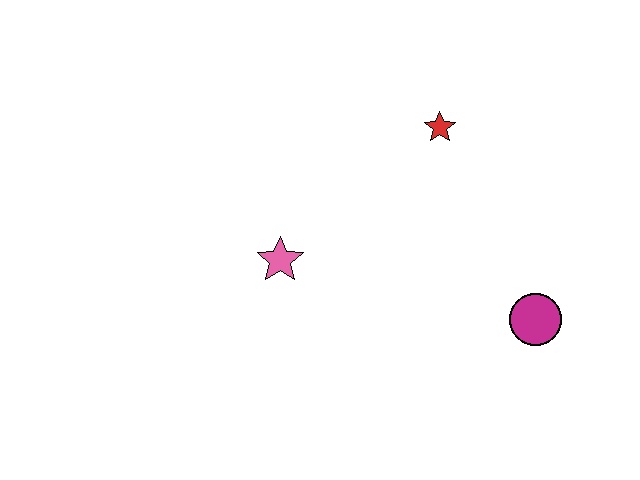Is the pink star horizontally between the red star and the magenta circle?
No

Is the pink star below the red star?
Yes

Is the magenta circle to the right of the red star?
Yes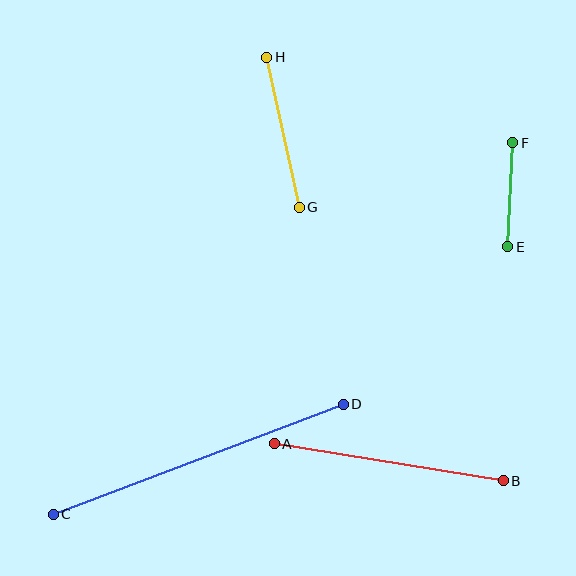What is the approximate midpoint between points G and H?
The midpoint is at approximately (283, 132) pixels.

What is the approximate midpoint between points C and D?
The midpoint is at approximately (198, 459) pixels.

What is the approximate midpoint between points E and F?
The midpoint is at approximately (510, 195) pixels.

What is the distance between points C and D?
The distance is approximately 310 pixels.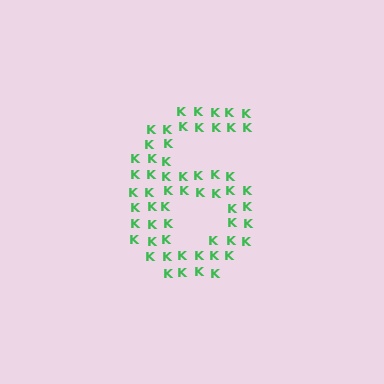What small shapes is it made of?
It is made of small letter K's.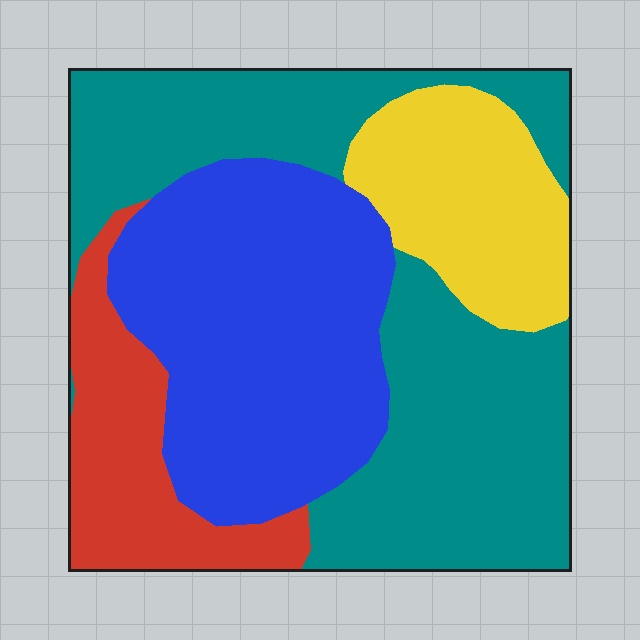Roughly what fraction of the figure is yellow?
Yellow takes up less than a quarter of the figure.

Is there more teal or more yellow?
Teal.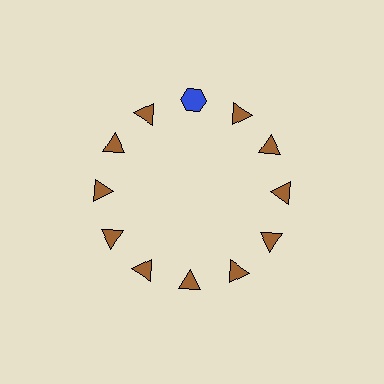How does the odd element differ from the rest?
It differs in both color (blue instead of brown) and shape (hexagon instead of triangle).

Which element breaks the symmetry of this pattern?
The blue hexagon at roughly the 12 o'clock position breaks the symmetry. All other shapes are brown triangles.